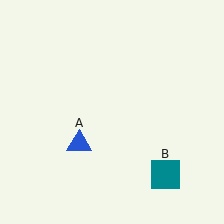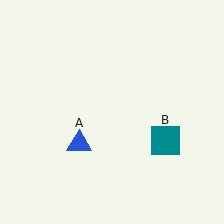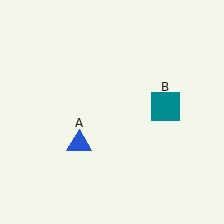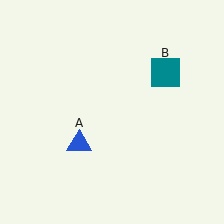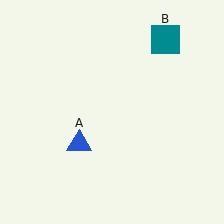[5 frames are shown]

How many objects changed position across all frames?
1 object changed position: teal square (object B).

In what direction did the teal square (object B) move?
The teal square (object B) moved up.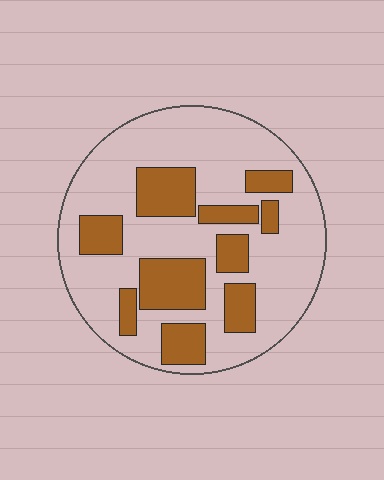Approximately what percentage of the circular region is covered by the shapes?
Approximately 30%.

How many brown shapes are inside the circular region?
10.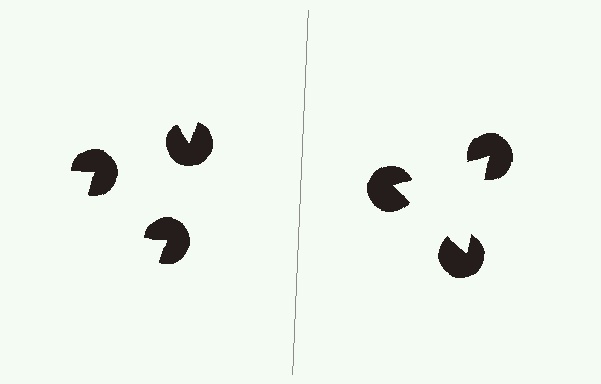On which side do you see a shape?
An illusory triangle appears on the right side. On the left side the wedge cuts are rotated, so no coherent shape forms.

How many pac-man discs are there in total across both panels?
6 — 3 on each side.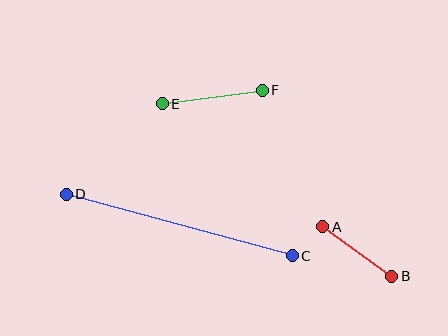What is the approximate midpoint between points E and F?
The midpoint is at approximately (212, 97) pixels.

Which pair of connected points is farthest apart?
Points C and D are farthest apart.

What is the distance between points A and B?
The distance is approximately 85 pixels.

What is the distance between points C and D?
The distance is approximately 234 pixels.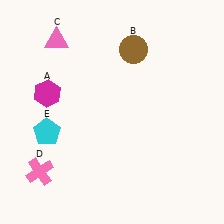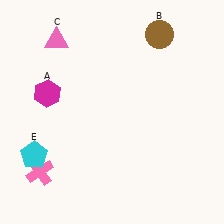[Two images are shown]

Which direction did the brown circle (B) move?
The brown circle (B) moved right.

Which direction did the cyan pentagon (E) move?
The cyan pentagon (E) moved down.